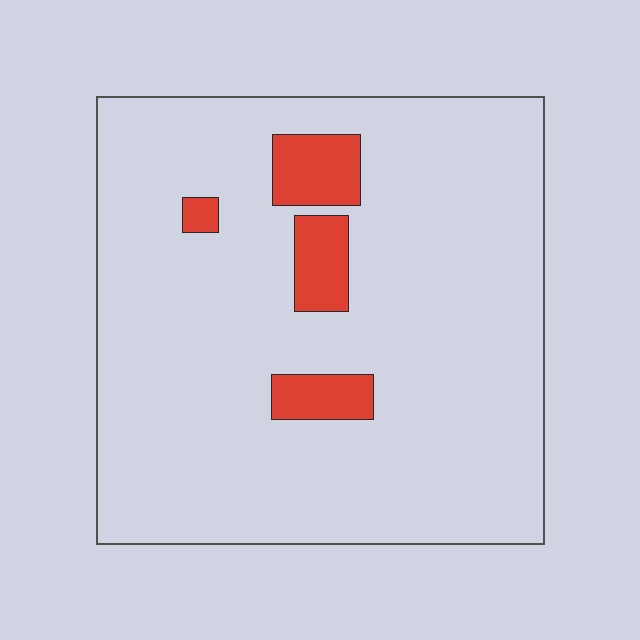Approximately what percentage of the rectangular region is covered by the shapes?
Approximately 10%.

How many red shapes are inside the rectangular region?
4.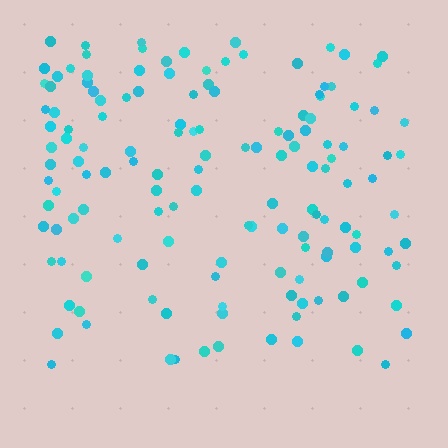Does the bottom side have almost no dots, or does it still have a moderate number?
Still a moderate number, just noticeably fewer than the top.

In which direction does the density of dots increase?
From bottom to top, with the top side densest.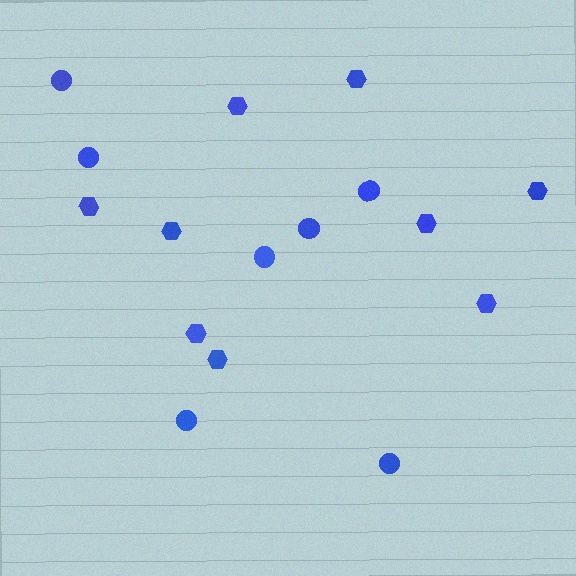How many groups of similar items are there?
There are 2 groups: one group of circles (7) and one group of hexagons (9).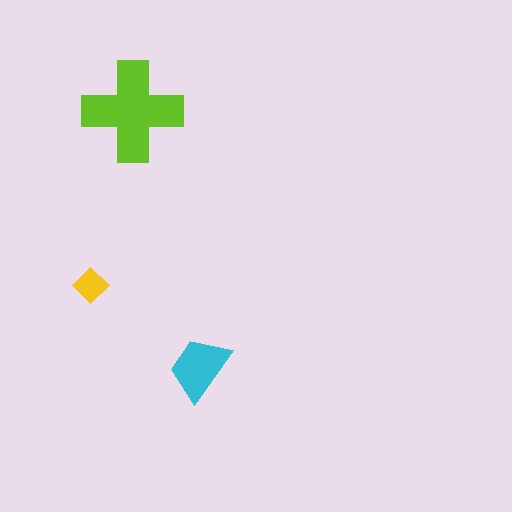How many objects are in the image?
There are 3 objects in the image.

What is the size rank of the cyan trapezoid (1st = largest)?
2nd.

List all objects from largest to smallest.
The lime cross, the cyan trapezoid, the yellow diamond.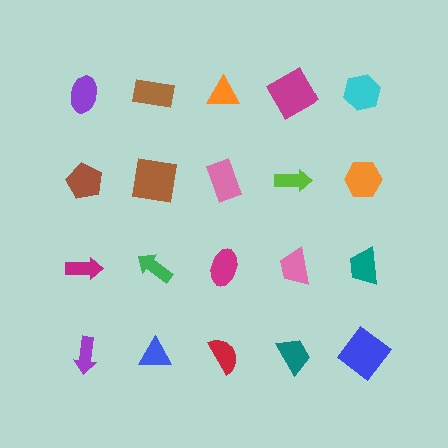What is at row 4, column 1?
A purple arrow.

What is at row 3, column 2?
A green arrow.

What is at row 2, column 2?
A brown square.